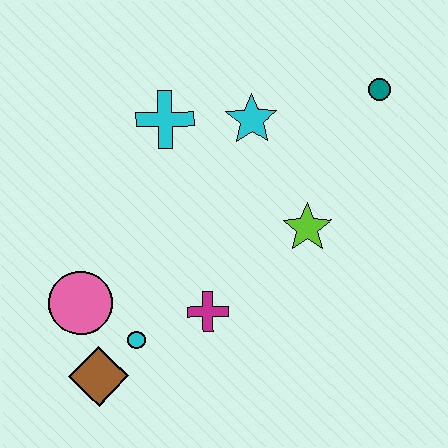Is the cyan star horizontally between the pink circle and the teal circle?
Yes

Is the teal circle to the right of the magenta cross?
Yes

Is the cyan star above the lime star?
Yes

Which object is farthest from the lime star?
The brown diamond is farthest from the lime star.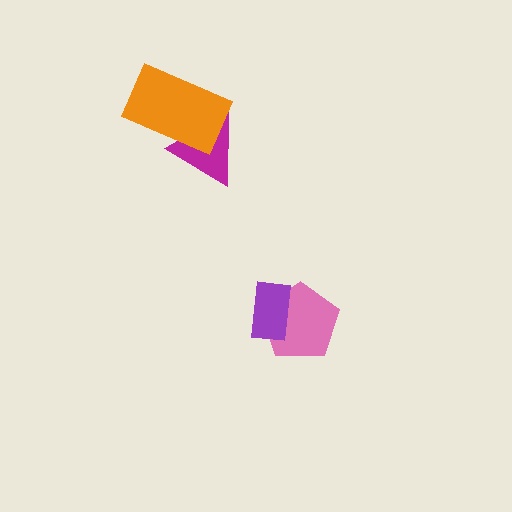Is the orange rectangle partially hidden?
No, no other shape covers it.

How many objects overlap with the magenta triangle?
1 object overlaps with the magenta triangle.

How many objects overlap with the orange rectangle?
1 object overlaps with the orange rectangle.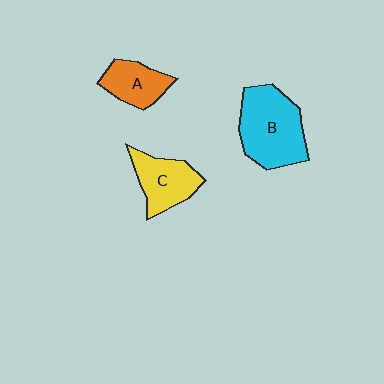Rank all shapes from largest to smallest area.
From largest to smallest: B (cyan), C (yellow), A (orange).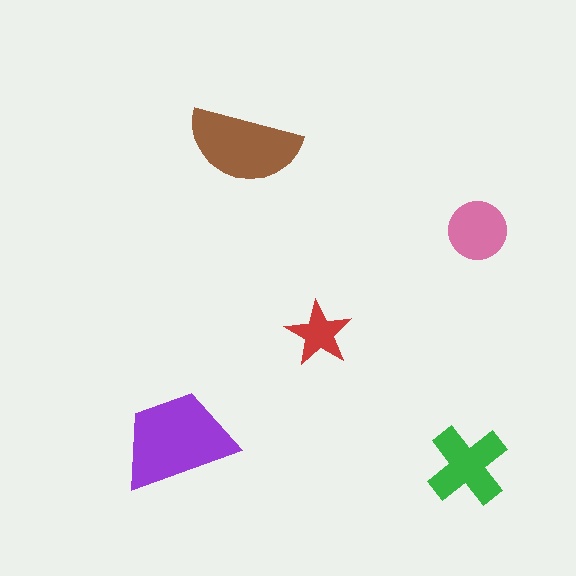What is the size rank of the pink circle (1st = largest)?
4th.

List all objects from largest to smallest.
The purple trapezoid, the brown semicircle, the green cross, the pink circle, the red star.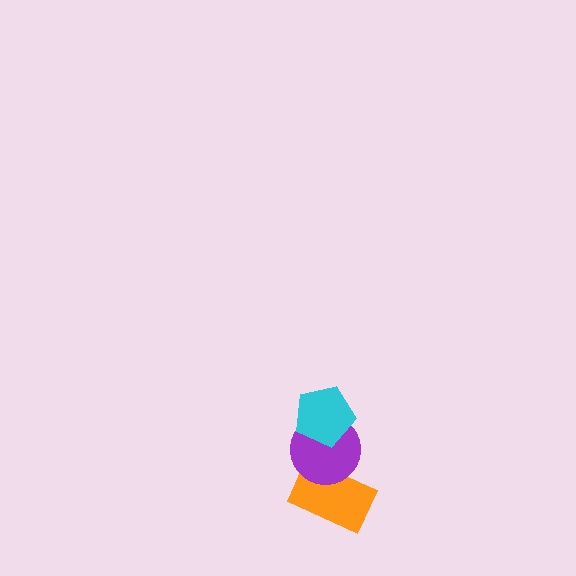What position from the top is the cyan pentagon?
The cyan pentagon is 1st from the top.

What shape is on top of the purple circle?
The cyan pentagon is on top of the purple circle.